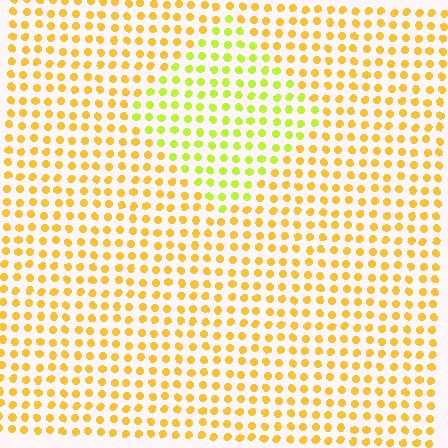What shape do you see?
I see a diamond.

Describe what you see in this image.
The image is filled with small yellow elements in a uniform arrangement. A diamond-shaped region is visible where the elements are tinted to a slightly different hue, forming a subtle color boundary.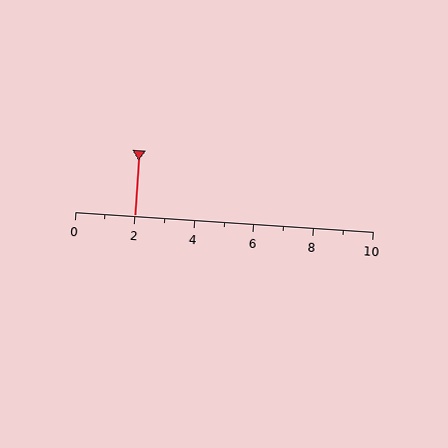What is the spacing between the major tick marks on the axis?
The major ticks are spaced 2 apart.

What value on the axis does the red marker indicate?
The marker indicates approximately 2.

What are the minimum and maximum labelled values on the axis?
The axis runs from 0 to 10.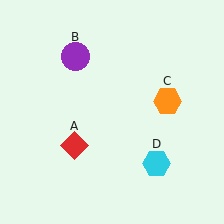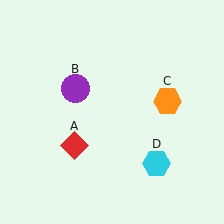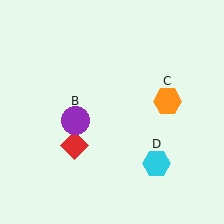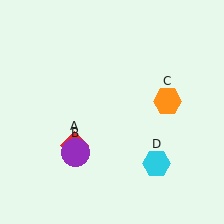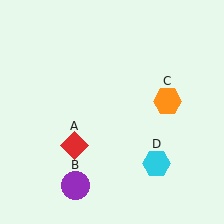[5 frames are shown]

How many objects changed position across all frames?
1 object changed position: purple circle (object B).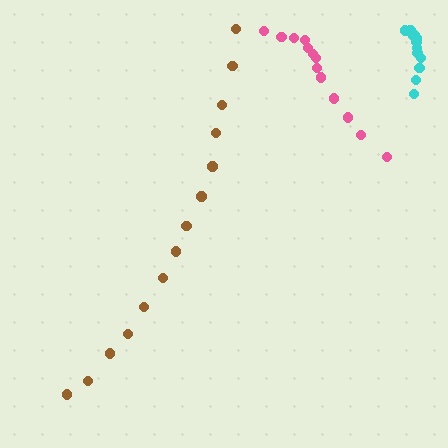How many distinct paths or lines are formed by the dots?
There are 3 distinct paths.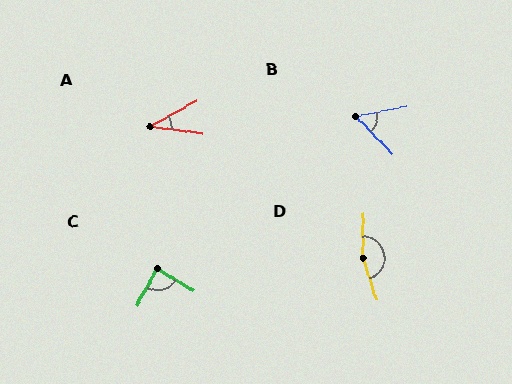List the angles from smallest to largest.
A (36°), B (57°), C (87°), D (162°).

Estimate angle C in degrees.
Approximately 87 degrees.